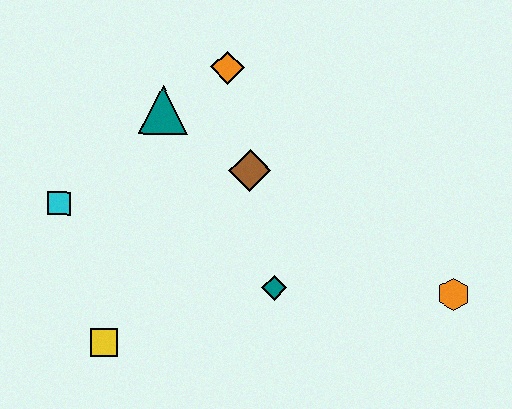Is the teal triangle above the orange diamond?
No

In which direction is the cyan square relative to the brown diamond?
The cyan square is to the left of the brown diamond.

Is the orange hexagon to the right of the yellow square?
Yes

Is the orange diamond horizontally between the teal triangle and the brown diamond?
Yes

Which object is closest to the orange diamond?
The teal triangle is closest to the orange diamond.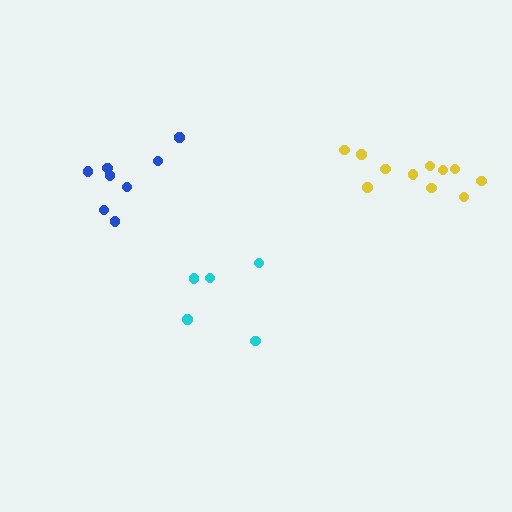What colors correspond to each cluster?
The clusters are colored: blue, cyan, yellow.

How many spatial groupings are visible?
There are 3 spatial groupings.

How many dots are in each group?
Group 1: 8 dots, Group 2: 5 dots, Group 3: 11 dots (24 total).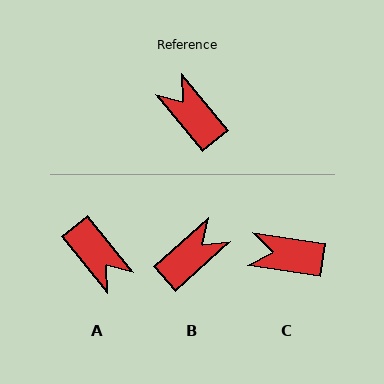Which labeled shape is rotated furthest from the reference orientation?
A, about 179 degrees away.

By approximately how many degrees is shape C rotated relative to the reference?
Approximately 42 degrees counter-clockwise.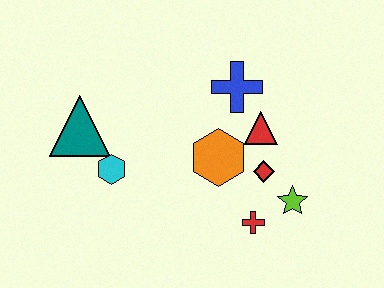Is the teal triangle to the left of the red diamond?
Yes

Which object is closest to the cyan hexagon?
The teal triangle is closest to the cyan hexagon.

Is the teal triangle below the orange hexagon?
No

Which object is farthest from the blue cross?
The teal triangle is farthest from the blue cross.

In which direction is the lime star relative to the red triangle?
The lime star is below the red triangle.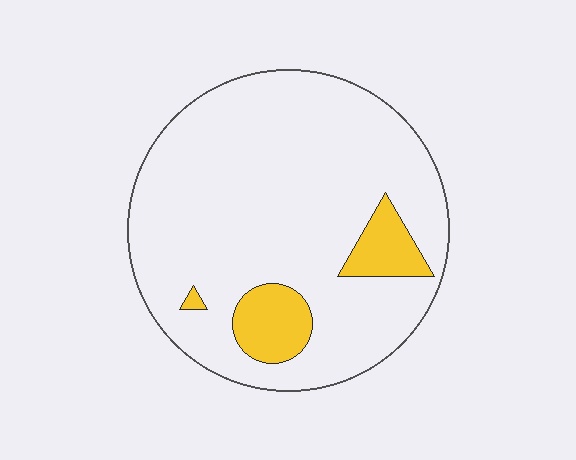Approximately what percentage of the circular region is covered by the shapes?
Approximately 10%.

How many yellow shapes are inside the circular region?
3.